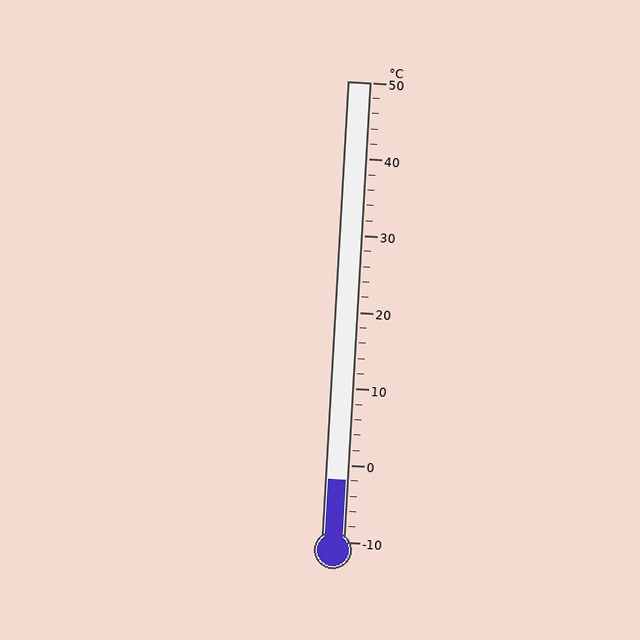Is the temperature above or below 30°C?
The temperature is below 30°C.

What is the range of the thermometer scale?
The thermometer scale ranges from -10°C to 50°C.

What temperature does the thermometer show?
The thermometer shows approximately -2°C.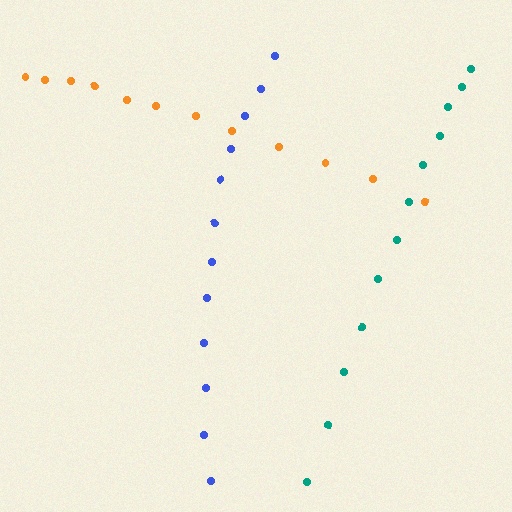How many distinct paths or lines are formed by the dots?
There are 3 distinct paths.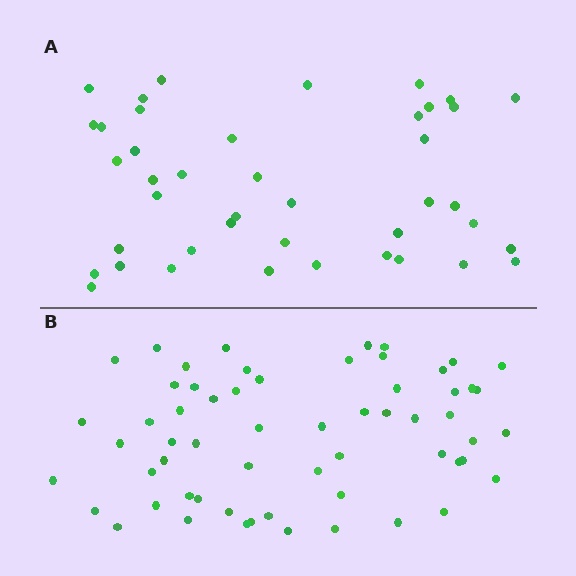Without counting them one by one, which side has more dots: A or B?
Region B (the bottom region) has more dots.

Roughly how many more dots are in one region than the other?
Region B has approximately 20 more dots than region A.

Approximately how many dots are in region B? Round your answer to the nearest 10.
About 60 dots.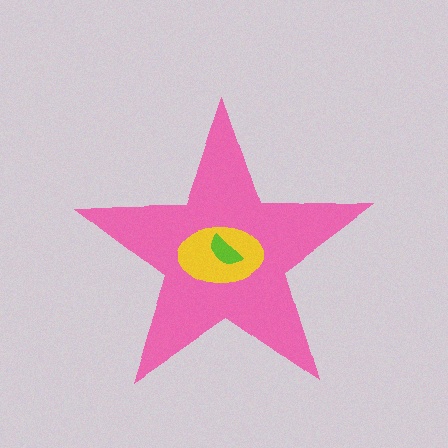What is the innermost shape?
The lime semicircle.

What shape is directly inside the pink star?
The yellow ellipse.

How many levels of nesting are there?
3.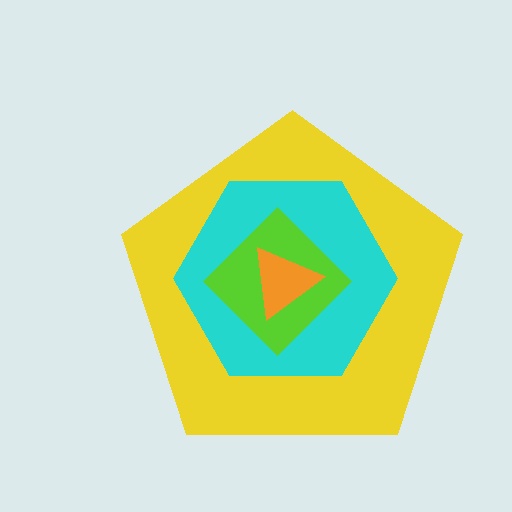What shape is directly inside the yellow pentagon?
The cyan hexagon.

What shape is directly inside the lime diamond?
The orange triangle.